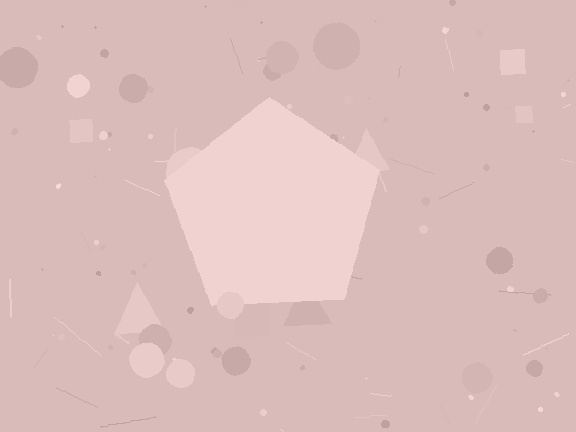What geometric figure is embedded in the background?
A pentagon is embedded in the background.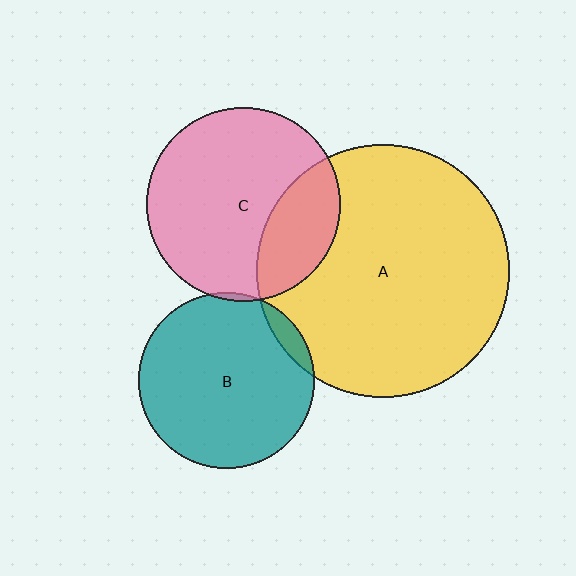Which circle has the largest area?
Circle A (yellow).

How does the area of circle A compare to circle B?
Approximately 2.1 times.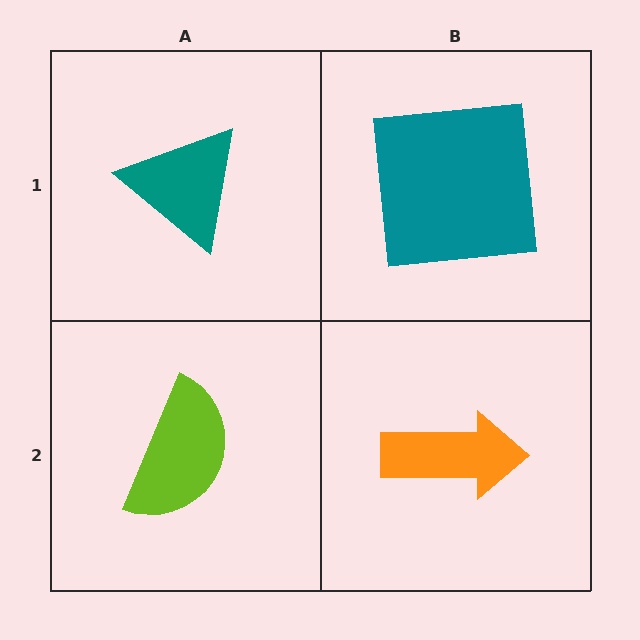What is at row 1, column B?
A teal square.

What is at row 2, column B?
An orange arrow.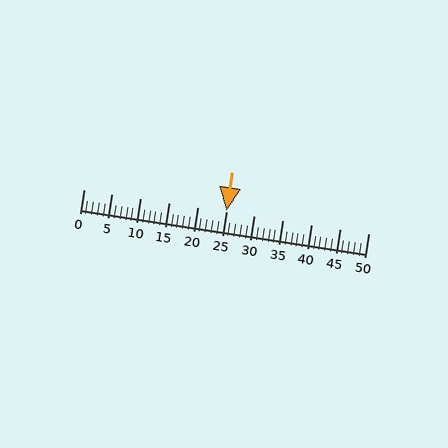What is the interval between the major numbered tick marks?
The major tick marks are spaced 5 units apart.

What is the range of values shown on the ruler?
The ruler shows values from 0 to 50.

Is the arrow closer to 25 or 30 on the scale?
The arrow is closer to 25.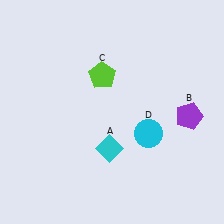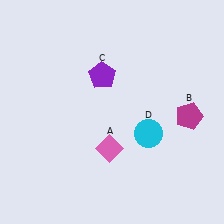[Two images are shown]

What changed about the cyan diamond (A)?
In Image 1, A is cyan. In Image 2, it changed to pink.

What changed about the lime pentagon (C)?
In Image 1, C is lime. In Image 2, it changed to purple.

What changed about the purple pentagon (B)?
In Image 1, B is purple. In Image 2, it changed to magenta.